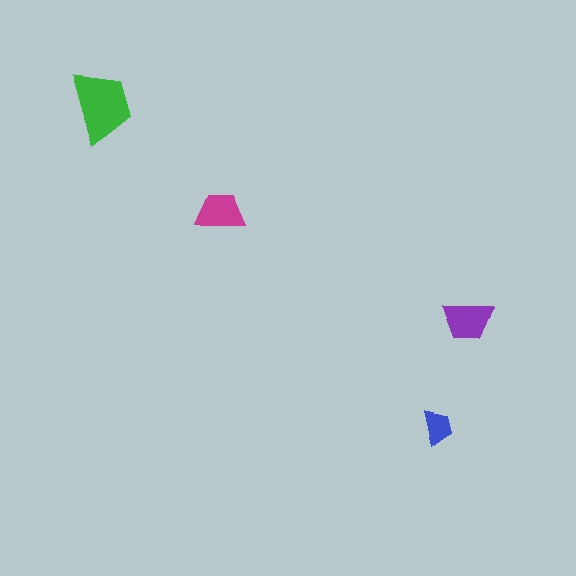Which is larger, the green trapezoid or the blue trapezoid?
The green one.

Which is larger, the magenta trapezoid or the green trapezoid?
The green one.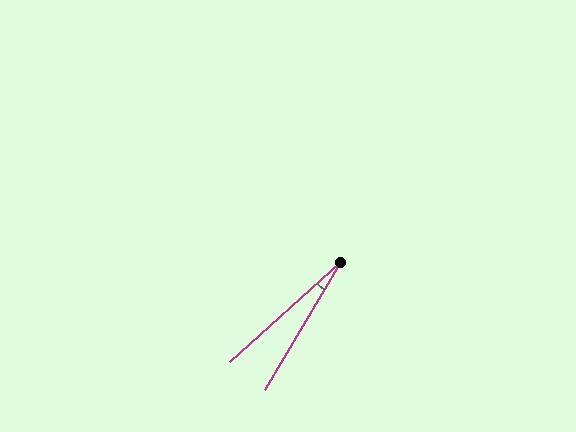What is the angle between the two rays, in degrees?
Approximately 18 degrees.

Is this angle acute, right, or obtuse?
It is acute.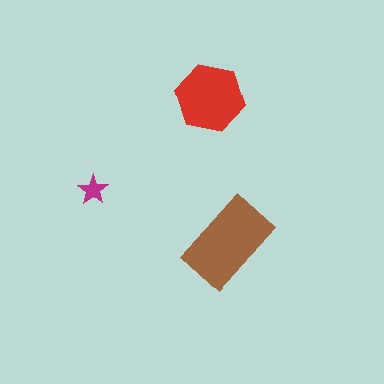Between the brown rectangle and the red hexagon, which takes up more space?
The brown rectangle.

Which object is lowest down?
The brown rectangle is bottommost.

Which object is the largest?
The brown rectangle.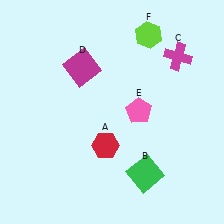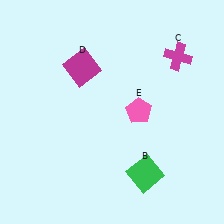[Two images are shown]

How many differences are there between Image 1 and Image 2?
There are 2 differences between the two images.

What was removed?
The red hexagon (A), the lime hexagon (F) were removed in Image 2.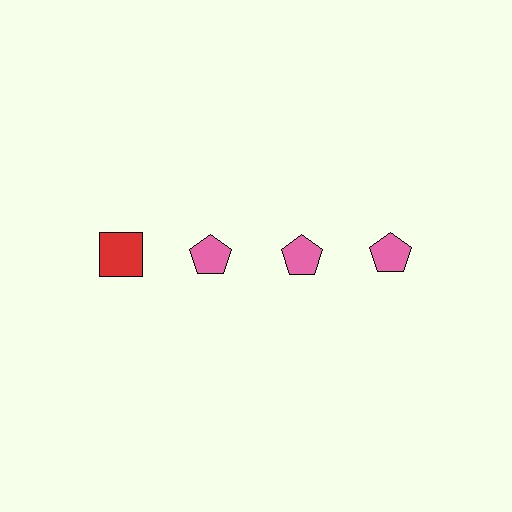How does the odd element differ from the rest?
It differs in both color (red instead of pink) and shape (square instead of pentagon).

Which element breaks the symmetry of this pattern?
The red square in the top row, leftmost column breaks the symmetry. All other shapes are pink pentagons.